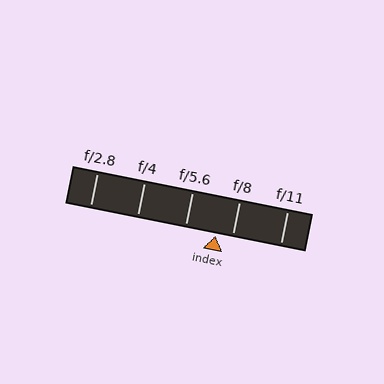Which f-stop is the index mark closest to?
The index mark is closest to f/8.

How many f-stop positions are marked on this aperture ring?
There are 5 f-stop positions marked.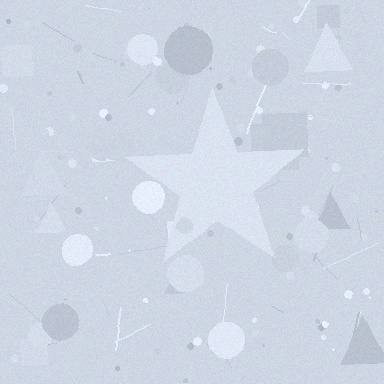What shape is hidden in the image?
A star is hidden in the image.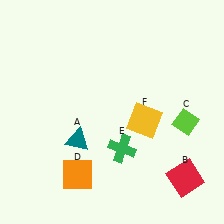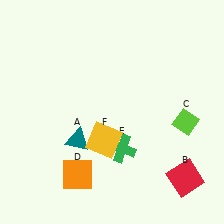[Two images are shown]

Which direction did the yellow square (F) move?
The yellow square (F) moved left.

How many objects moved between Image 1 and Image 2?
1 object moved between the two images.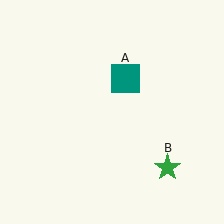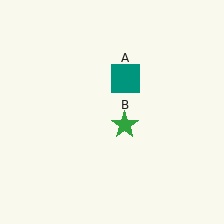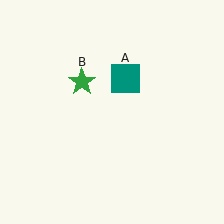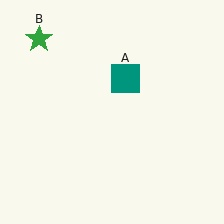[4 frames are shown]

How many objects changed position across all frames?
1 object changed position: green star (object B).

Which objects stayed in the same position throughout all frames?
Teal square (object A) remained stationary.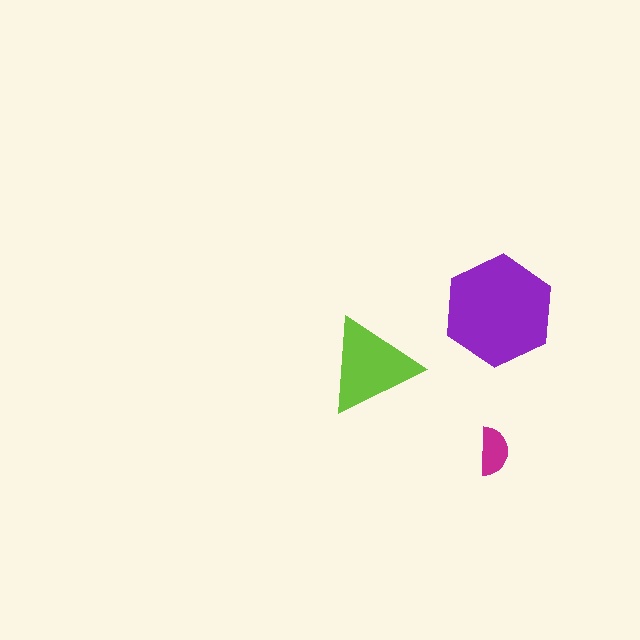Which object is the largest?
The purple hexagon.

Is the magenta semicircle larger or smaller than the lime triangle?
Smaller.